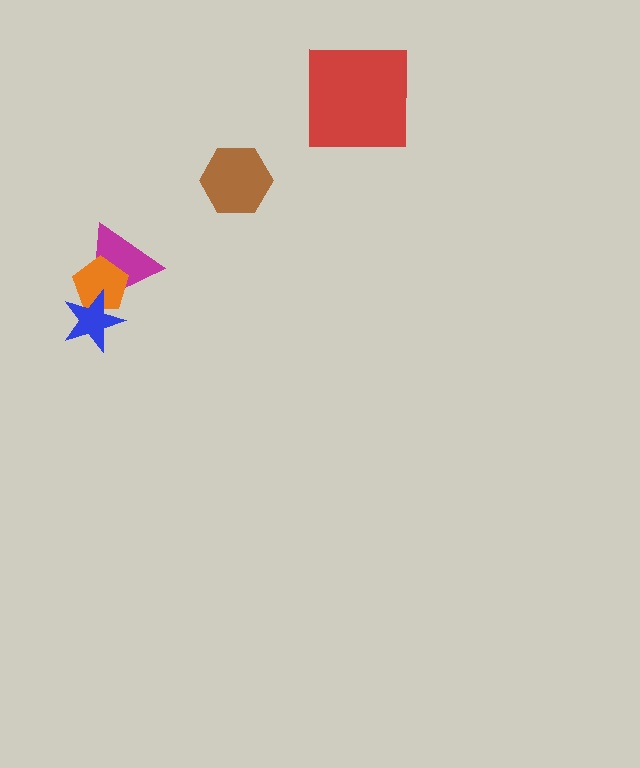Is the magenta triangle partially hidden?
Yes, it is partially covered by another shape.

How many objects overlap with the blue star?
2 objects overlap with the blue star.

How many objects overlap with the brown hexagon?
0 objects overlap with the brown hexagon.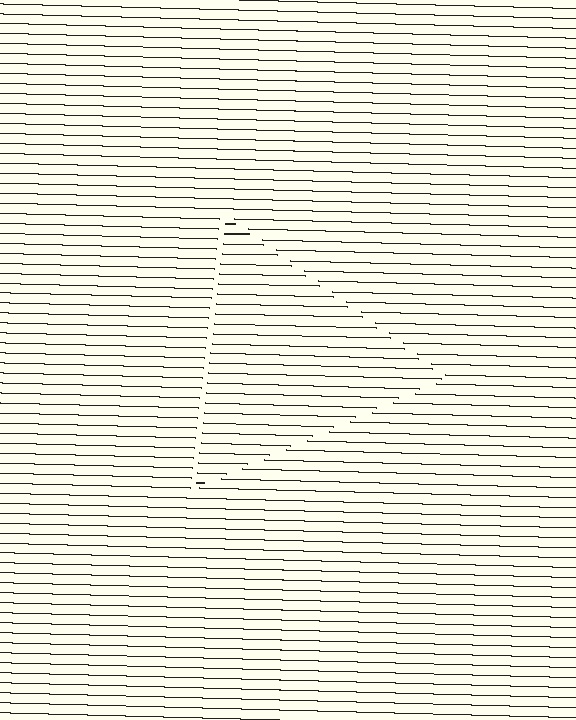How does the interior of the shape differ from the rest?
The interior of the shape contains the same grating, shifted by half a period — the contour is defined by the phase discontinuity where line-ends from the inner and outer gratings abut.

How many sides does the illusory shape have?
3 sides — the line-ends trace a triangle.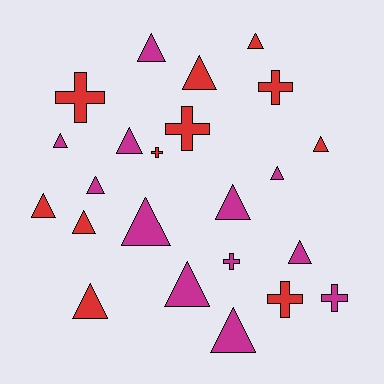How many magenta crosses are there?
There are 2 magenta crosses.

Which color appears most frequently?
Magenta, with 12 objects.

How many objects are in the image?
There are 23 objects.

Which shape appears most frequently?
Triangle, with 16 objects.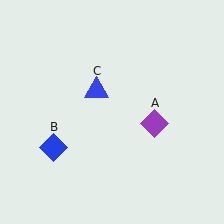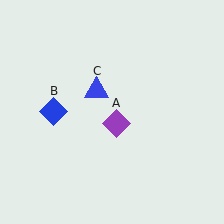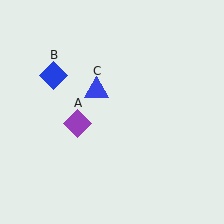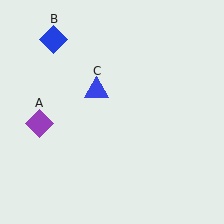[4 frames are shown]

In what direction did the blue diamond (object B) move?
The blue diamond (object B) moved up.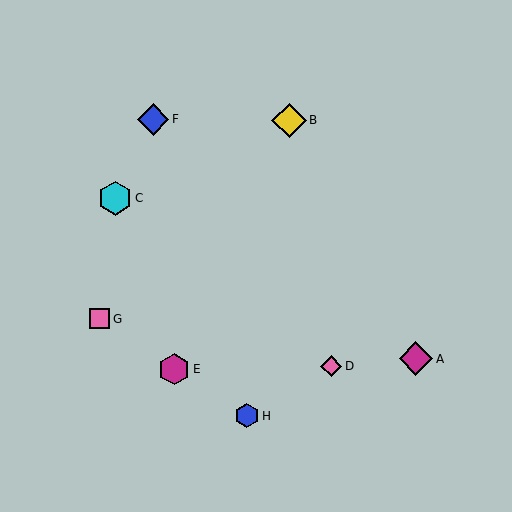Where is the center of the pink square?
The center of the pink square is at (99, 319).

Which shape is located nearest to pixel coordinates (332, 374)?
The pink diamond (labeled D) at (331, 366) is nearest to that location.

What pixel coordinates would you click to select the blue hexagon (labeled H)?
Click at (247, 416) to select the blue hexagon H.